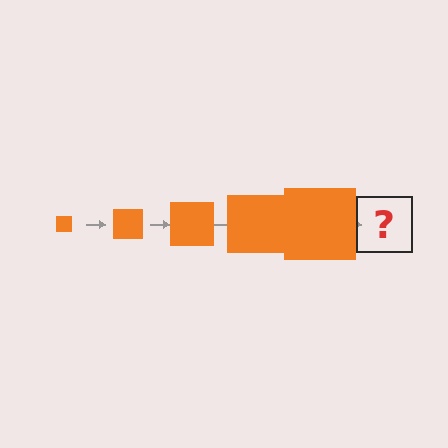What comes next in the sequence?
The next element should be an orange square, larger than the previous one.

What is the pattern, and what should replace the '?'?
The pattern is that the square gets progressively larger each step. The '?' should be an orange square, larger than the previous one.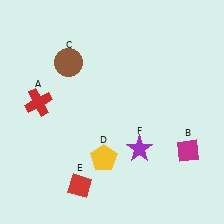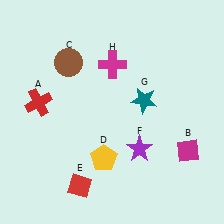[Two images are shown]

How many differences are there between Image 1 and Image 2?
There are 2 differences between the two images.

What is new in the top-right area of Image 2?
A magenta cross (H) was added in the top-right area of Image 2.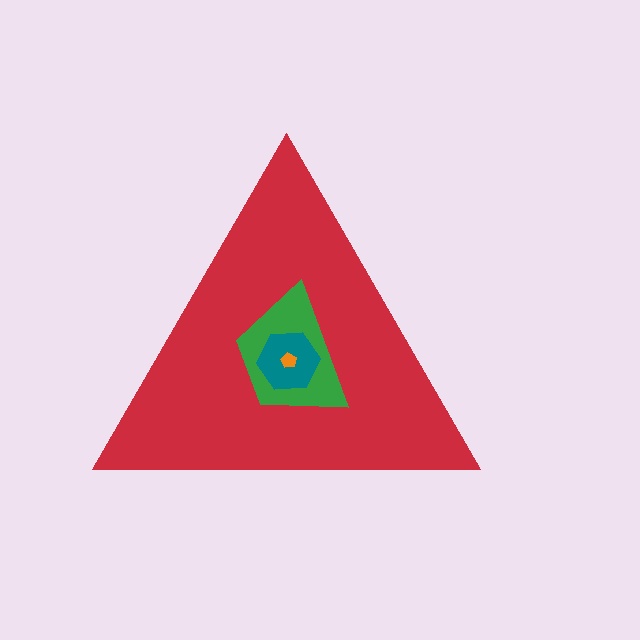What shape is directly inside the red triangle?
The green trapezoid.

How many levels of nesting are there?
4.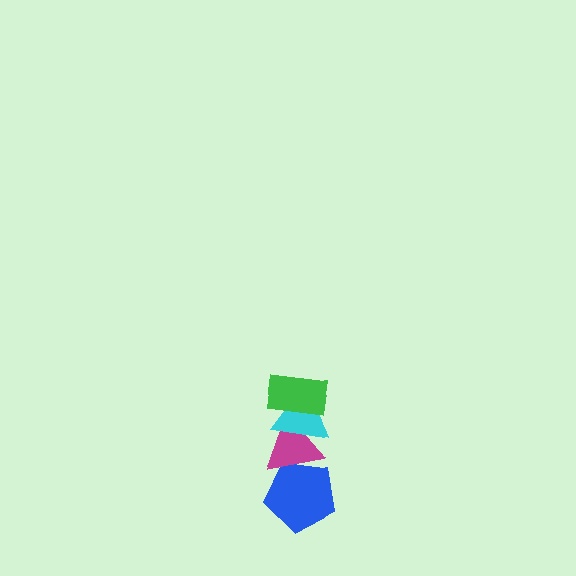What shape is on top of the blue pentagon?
The magenta triangle is on top of the blue pentagon.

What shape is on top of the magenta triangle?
The cyan triangle is on top of the magenta triangle.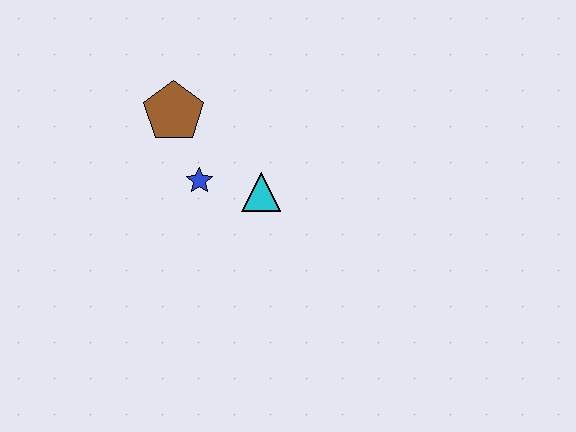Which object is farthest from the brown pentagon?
The cyan triangle is farthest from the brown pentagon.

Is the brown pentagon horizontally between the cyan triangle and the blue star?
No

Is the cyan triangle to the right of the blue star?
Yes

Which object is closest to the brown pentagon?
The blue star is closest to the brown pentagon.